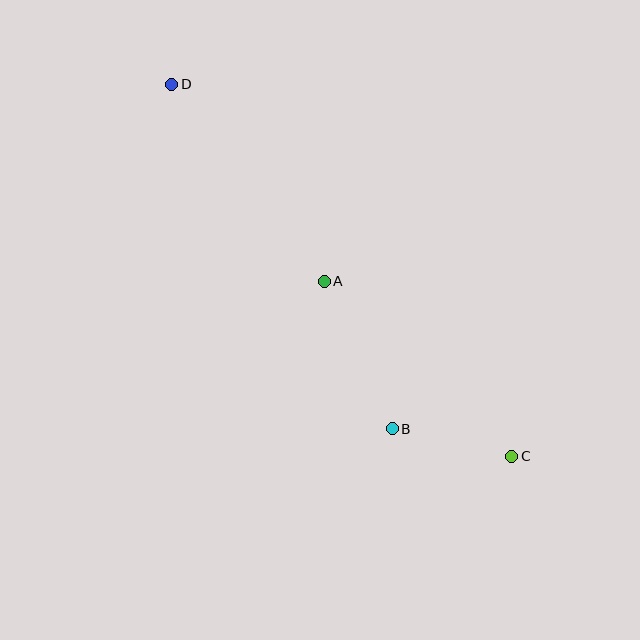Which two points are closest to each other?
Points B and C are closest to each other.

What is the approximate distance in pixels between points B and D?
The distance between B and D is approximately 409 pixels.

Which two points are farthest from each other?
Points C and D are farthest from each other.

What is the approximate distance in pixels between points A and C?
The distance between A and C is approximately 256 pixels.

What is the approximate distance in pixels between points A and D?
The distance between A and D is approximately 249 pixels.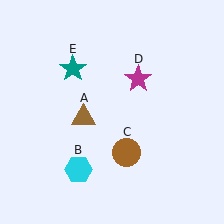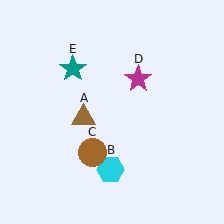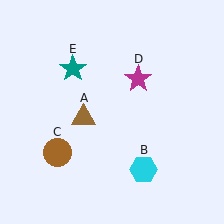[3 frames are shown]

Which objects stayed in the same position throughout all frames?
Brown triangle (object A) and magenta star (object D) and teal star (object E) remained stationary.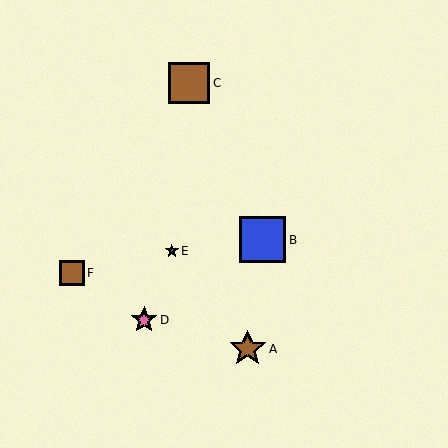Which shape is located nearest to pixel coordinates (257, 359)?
The brown star (labeled A) at (248, 349) is nearest to that location.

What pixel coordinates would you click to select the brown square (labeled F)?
Click at (72, 273) to select the brown square F.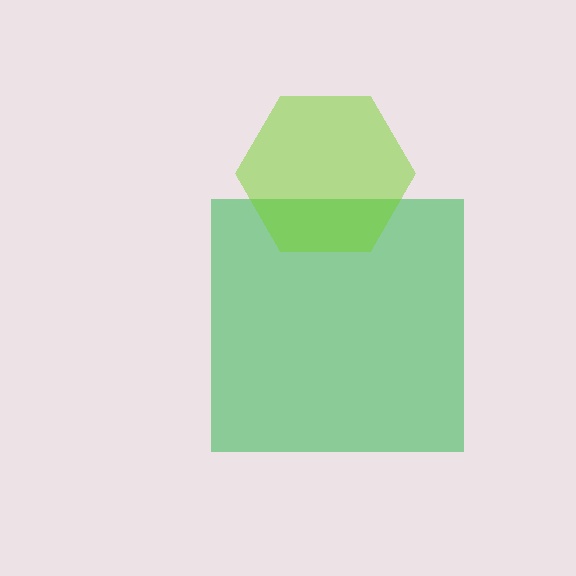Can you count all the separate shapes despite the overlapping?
Yes, there are 2 separate shapes.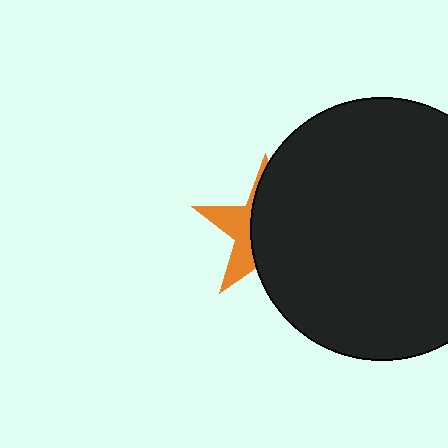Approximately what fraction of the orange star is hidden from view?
Roughly 65% of the orange star is hidden behind the black circle.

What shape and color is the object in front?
The object in front is a black circle.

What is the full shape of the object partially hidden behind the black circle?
The partially hidden object is an orange star.